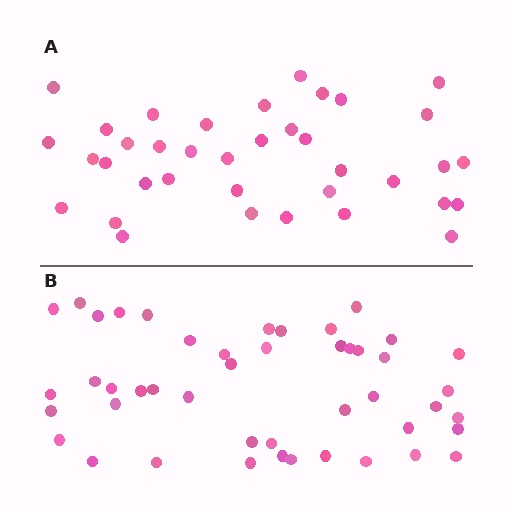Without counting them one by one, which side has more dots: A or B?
Region B (the bottom region) has more dots.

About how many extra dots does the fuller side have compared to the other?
Region B has roughly 8 or so more dots than region A.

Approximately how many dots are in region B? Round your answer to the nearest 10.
About 50 dots. (The exact count is 46, which rounds to 50.)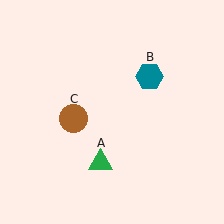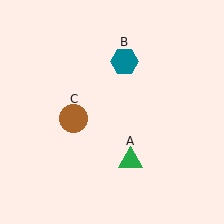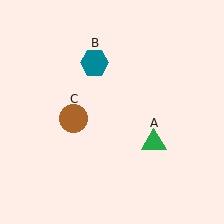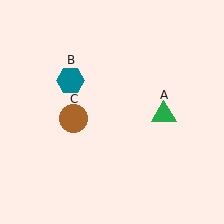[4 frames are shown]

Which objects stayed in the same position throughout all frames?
Brown circle (object C) remained stationary.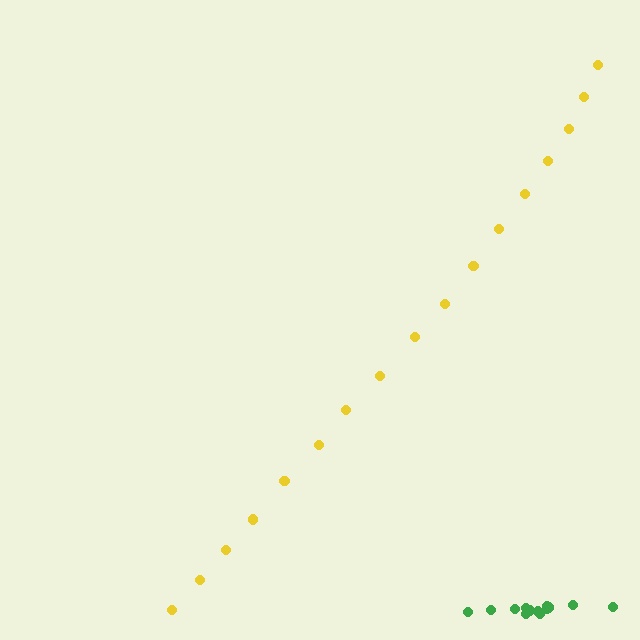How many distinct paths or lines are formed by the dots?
There are 2 distinct paths.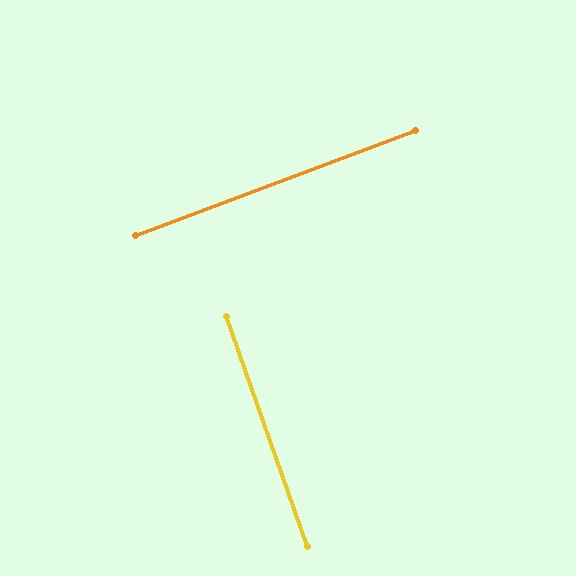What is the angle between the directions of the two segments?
Approximately 89 degrees.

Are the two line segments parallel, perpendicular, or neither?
Perpendicular — they meet at approximately 89°.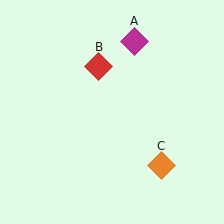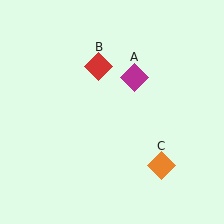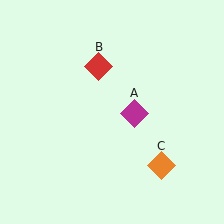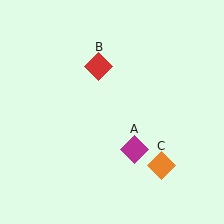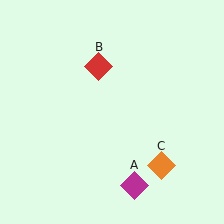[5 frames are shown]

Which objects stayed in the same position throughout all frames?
Red diamond (object B) and orange diamond (object C) remained stationary.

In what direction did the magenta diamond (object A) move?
The magenta diamond (object A) moved down.